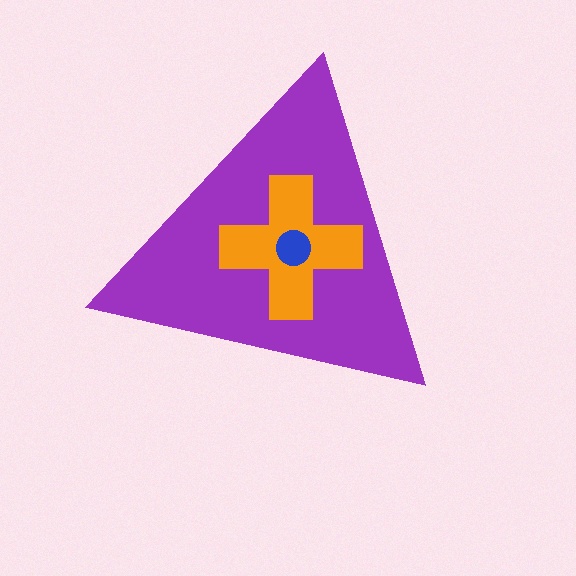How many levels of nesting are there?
3.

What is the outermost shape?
The purple triangle.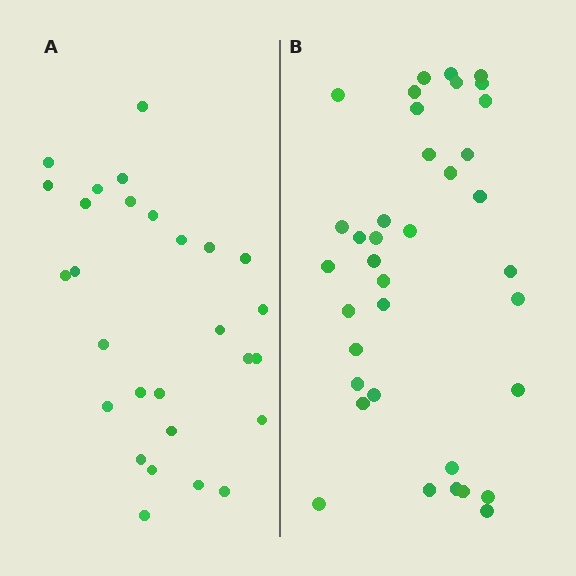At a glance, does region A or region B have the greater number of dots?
Region B (the right region) has more dots.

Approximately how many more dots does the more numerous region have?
Region B has roughly 8 or so more dots than region A.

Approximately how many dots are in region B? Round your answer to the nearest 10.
About 40 dots. (The exact count is 37, which rounds to 40.)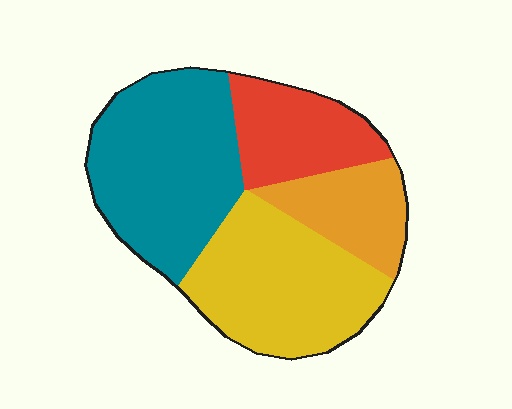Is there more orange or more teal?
Teal.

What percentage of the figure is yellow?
Yellow covers around 30% of the figure.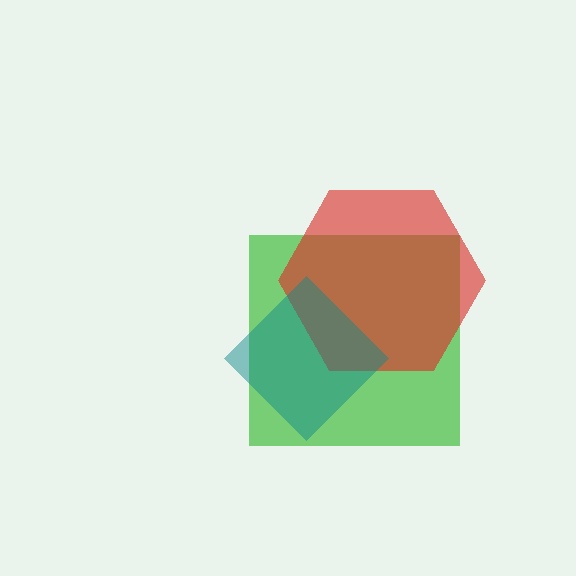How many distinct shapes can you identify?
There are 3 distinct shapes: a green square, a red hexagon, a teal diamond.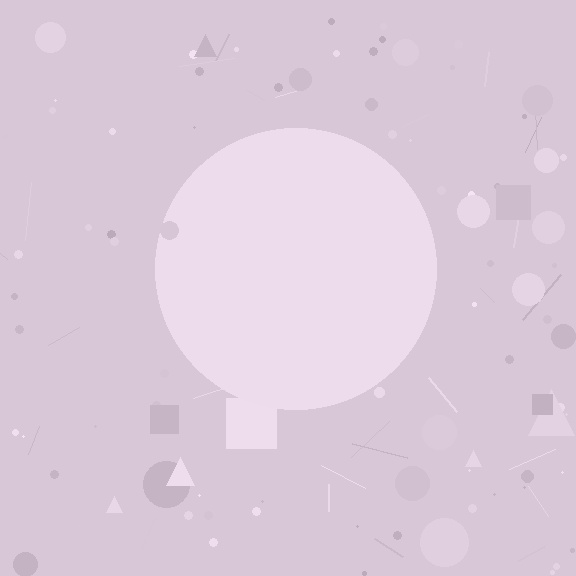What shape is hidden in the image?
A circle is hidden in the image.